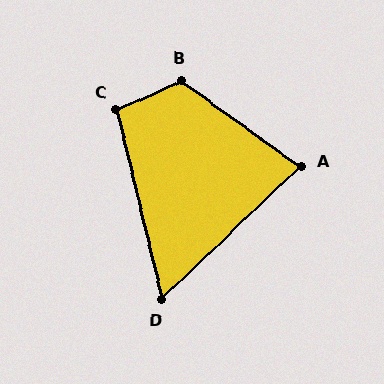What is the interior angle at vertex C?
Approximately 101 degrees (obtuse).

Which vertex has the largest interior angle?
B, at approximately 120 degrees.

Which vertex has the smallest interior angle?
D, at approximately 60 degrees.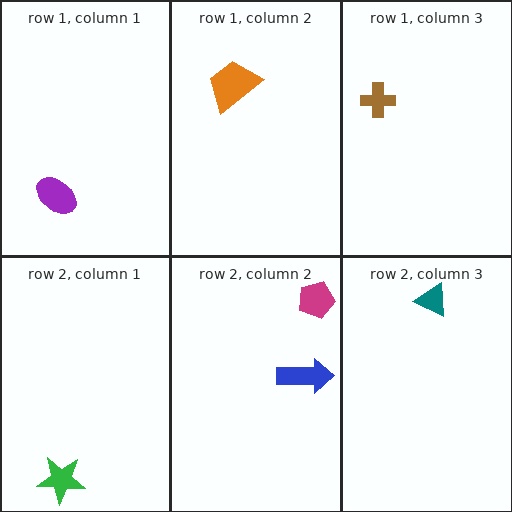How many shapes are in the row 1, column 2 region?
1.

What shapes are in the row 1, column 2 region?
The orange trapezoid.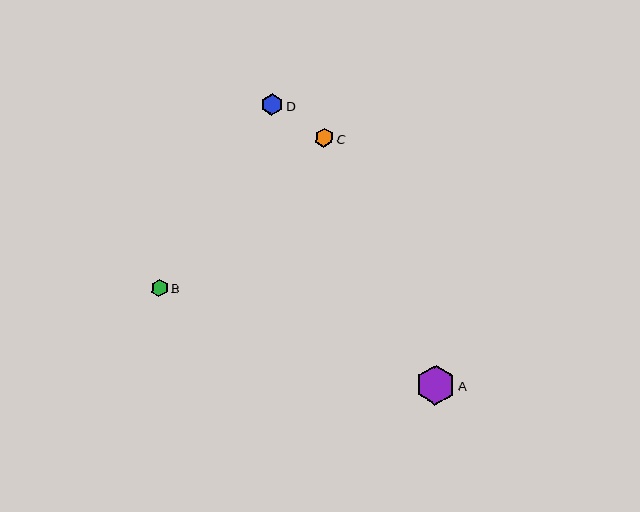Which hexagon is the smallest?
Hexagon B is the smallest with a size of approximately 17 pixels.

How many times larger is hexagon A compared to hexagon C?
Hexagon A is approximately 2.0 times the size of hexagon C.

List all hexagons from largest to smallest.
From largest to smallest: A, D, C, B.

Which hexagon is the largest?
Hexagon A is the largest with a size of approximately 40 pixels.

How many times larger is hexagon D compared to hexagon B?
Hexagon D is approximately 1.3 times the size of hexagon B.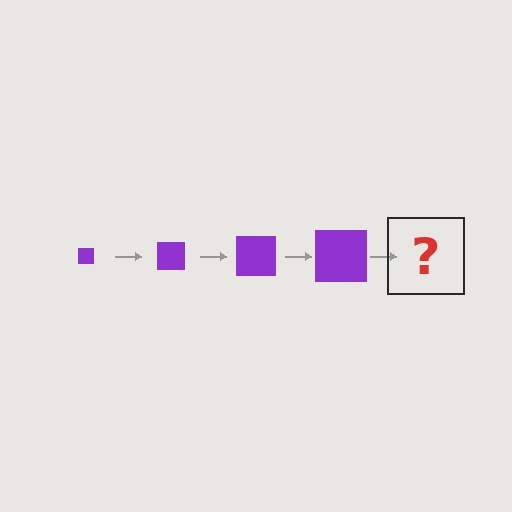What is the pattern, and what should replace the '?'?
The pattern is that the square gets progressively larger each step. The '?' should be a purple square, larger than the previous one.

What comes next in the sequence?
The next element should be a purple square, larger than the previous one.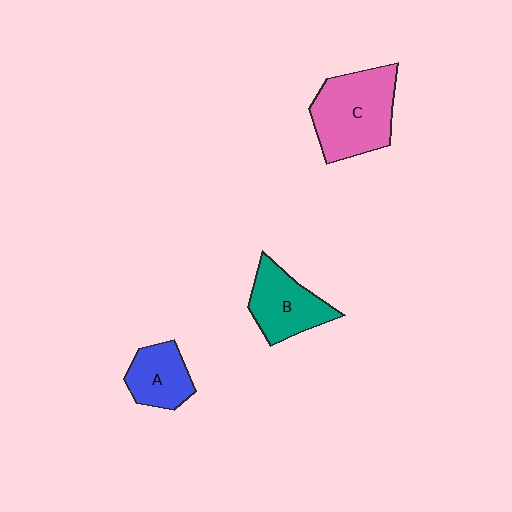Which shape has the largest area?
Shape C (pink).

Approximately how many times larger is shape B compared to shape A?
Approximately 1.3 times.